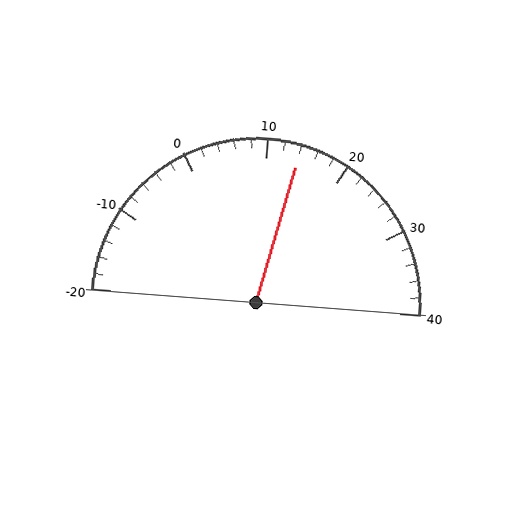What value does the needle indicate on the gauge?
The needle indicates approximately 14.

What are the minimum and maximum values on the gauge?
The gauge ranges from -20 to 40.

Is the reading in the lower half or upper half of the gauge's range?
The reading is in the upper half of the range (-20 to 40).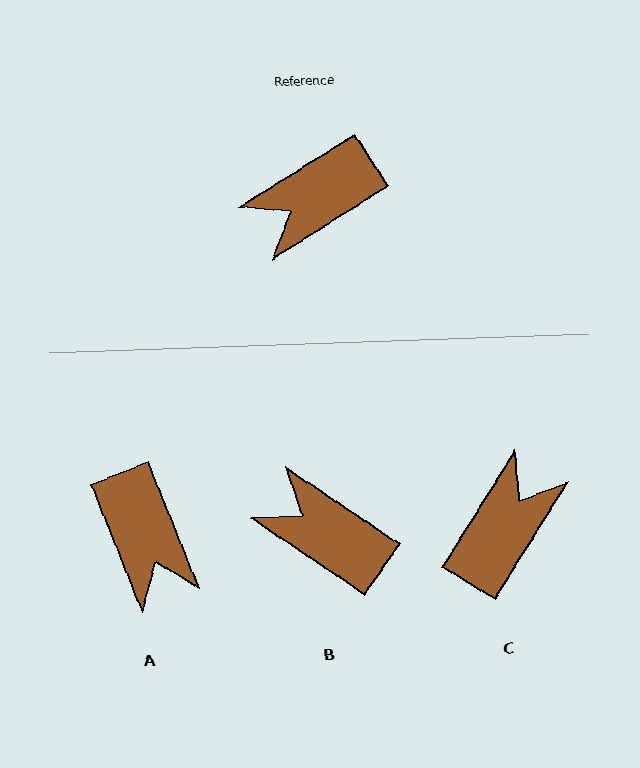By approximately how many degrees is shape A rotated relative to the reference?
Approximately 80 degrees counter-clockwise.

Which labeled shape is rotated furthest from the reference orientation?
C, about 154 degrees away.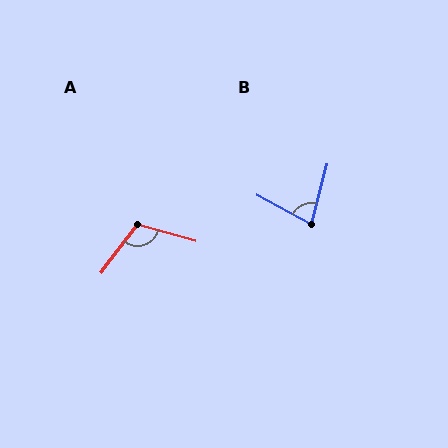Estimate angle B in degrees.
Approximately 76 degrees.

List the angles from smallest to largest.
B (76°), A (111°).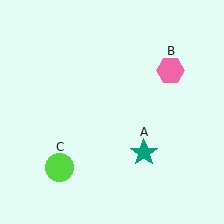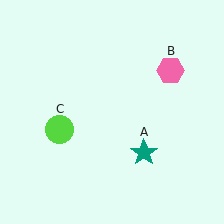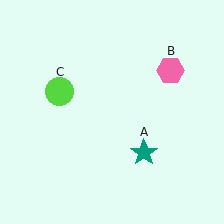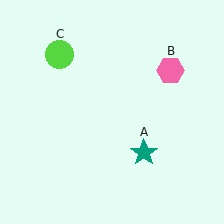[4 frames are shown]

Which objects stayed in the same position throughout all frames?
Teal star (object A) and pink hexagon (object B) remained stationary.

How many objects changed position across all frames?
1 object changed position: lime circle (object C).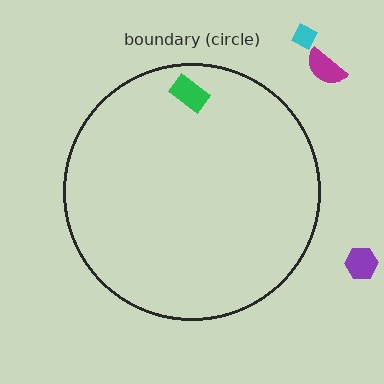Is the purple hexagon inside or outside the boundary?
Outside.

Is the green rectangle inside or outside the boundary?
Inside.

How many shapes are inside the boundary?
1 inside, 3 outside.